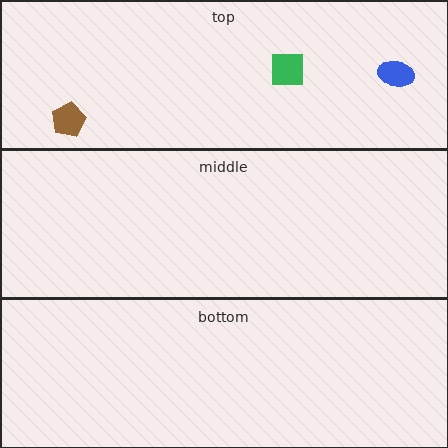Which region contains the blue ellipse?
The top region.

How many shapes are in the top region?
3.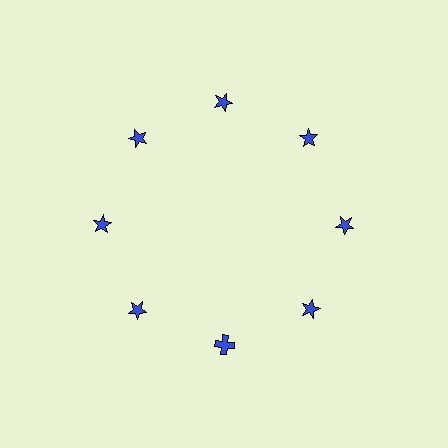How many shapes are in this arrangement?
There are 8 shapes arranged in a ring pattern.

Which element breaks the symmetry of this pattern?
The blue cross at roughly the 6 o'clock position breaks the symmetry. All other shapes are blue stars.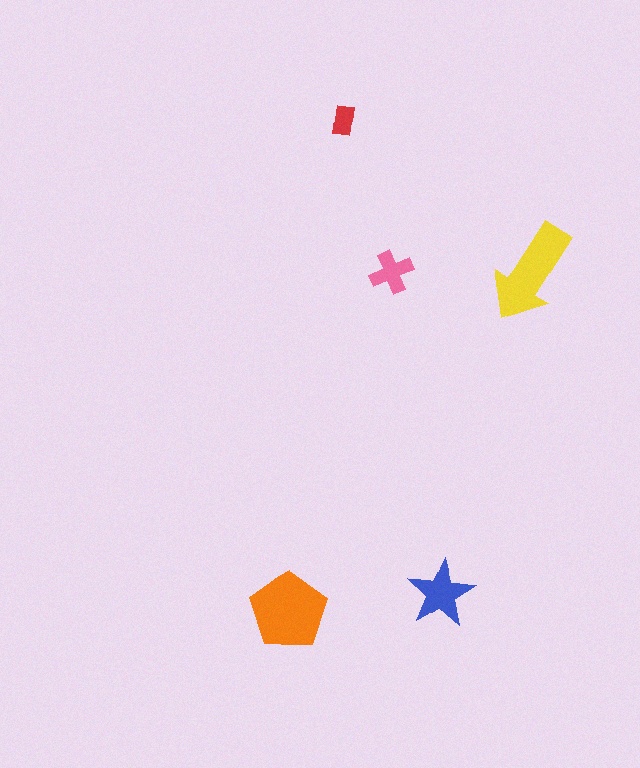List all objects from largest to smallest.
The orange pentagon, the yellow arrow, the blue star, the pink cross, the red rectangle.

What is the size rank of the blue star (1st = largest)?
3rd.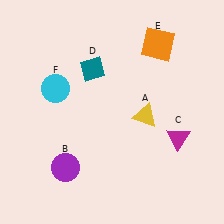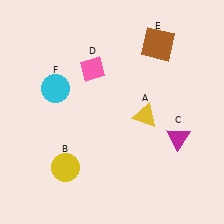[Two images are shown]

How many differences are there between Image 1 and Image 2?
There are 3 differences between the two images.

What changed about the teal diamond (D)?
In Image 1, D is teal. In Image 2, it changed to pink.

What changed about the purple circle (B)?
In Image 1, B is purple. In Image 2, it changed to yellow.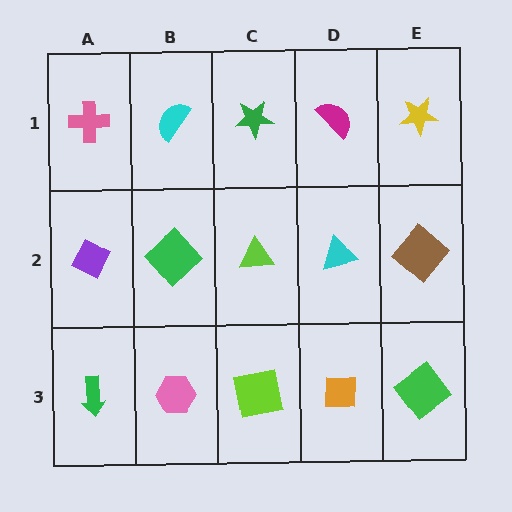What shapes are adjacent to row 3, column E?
A brown diamond (row 2, column E), an orange square (row 3, column D).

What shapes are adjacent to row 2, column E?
A yellow star (row 1, column E), a green diamond (row 3, column E), a cyan triangle (row 2, column D).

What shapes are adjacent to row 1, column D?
A cyan triangle (row 2, column D), a green star (row 1, column C), a yellow star (row 1, column E).